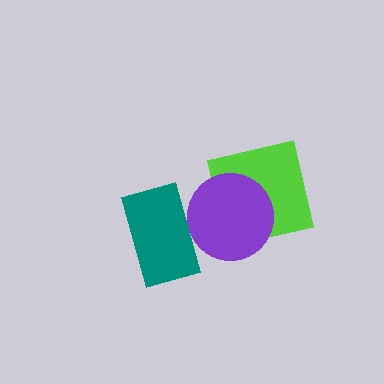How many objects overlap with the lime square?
1 object overlaps with the lime square.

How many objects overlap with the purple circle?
2 objects overlap with the purple circle.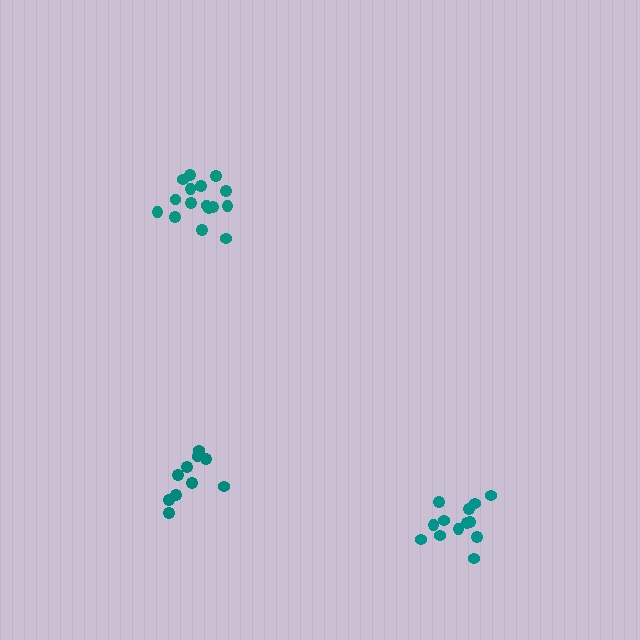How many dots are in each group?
Group 1: 13 dots, Group 2: 10 dots, Group 3: 16 dots (39 total).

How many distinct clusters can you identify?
There are 3 distinct clusters.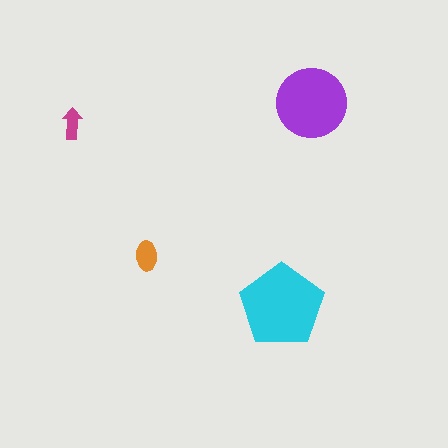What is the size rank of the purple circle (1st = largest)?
2nd.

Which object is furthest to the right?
The purple circle is rightmost.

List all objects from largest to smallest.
The cyan pentagon, the purple circle, the orange ellipse, the magenta arrow.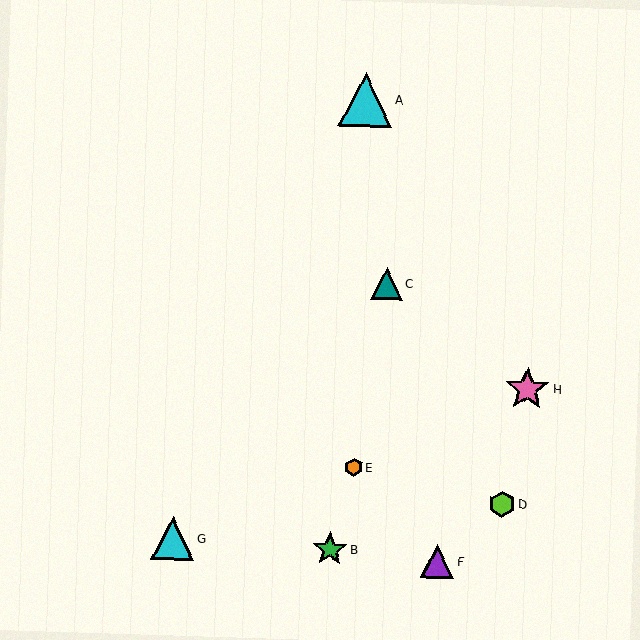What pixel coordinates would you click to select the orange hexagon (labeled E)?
Click at (354, 467) to select the orange hexagon E.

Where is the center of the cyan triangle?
The center of the cyan triangle is at (365, 100).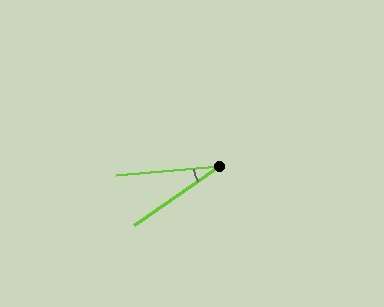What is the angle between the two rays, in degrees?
Approximately 29 degrees.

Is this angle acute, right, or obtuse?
It is acute.